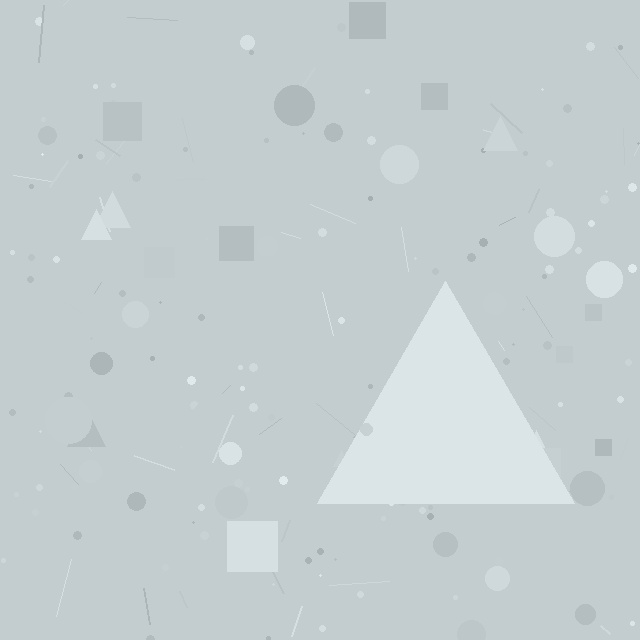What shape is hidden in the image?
A triangle is hidden in the image.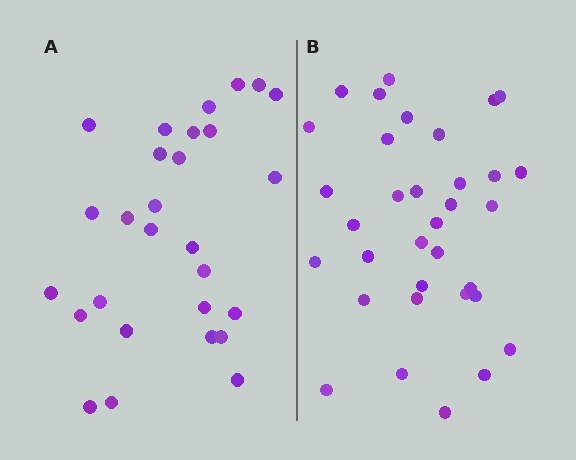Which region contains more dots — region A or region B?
Region B (the right region) has more dots.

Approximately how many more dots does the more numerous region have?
Region B has about 6 more dots than region A.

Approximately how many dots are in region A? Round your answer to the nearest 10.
About 30 dots. (The exact count is 28, which rounds to 30.)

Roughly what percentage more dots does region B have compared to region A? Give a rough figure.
About 20% more.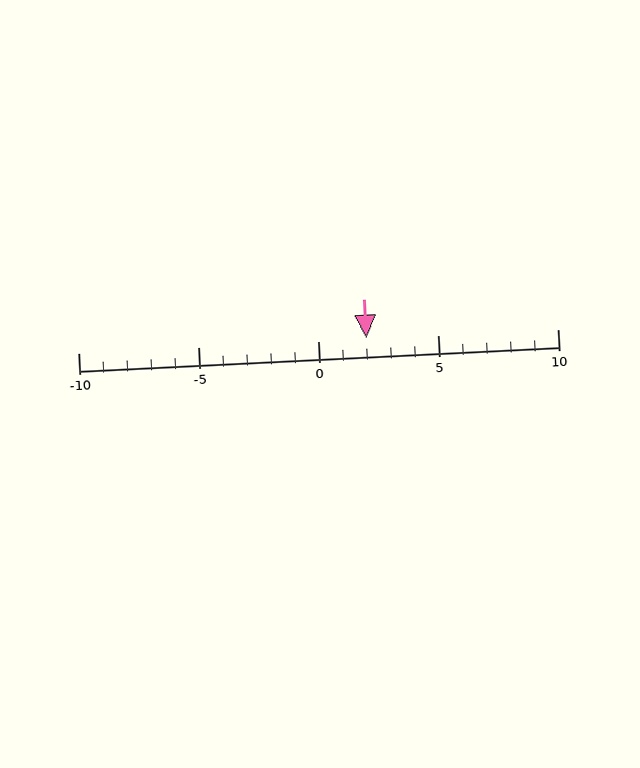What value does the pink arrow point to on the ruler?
The pink arrow points to approximately 2.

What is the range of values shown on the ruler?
The ruler shows values from -10 to 10.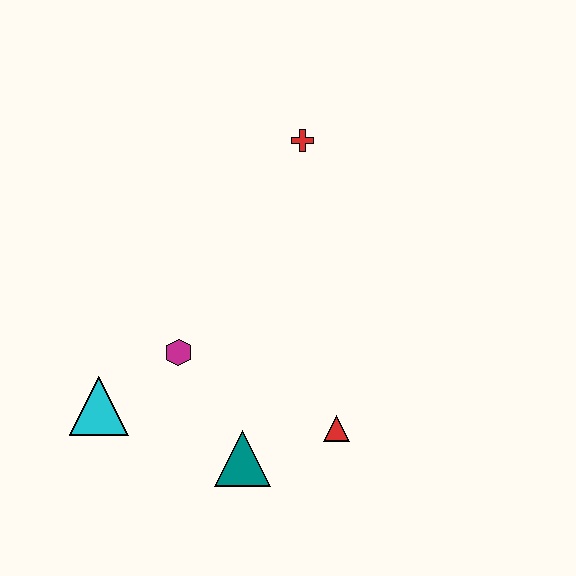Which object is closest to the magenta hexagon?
The cyan triangle is closest to the magenta hexagon.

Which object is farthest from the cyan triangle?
The red cross is farthest from the cyan triangle.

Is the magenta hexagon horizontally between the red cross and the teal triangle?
No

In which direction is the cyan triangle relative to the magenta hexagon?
The cyan triangle is to the left of the magenta hexagon.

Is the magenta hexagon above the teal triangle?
Yes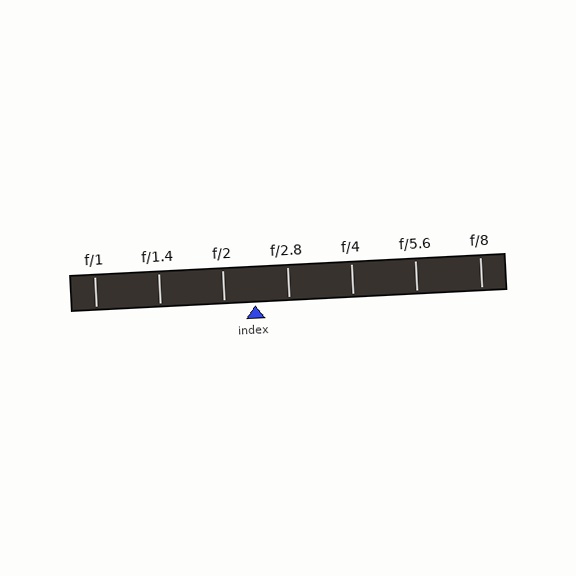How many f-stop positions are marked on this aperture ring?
There are 7 f-stop positions marked.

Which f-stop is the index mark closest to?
The index mark is closest to f/2.